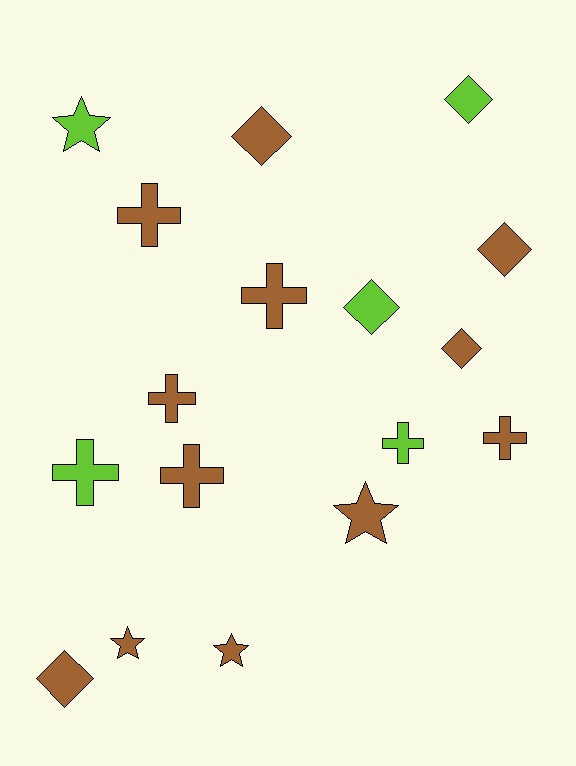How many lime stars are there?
There is 1 lime star.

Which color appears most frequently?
Brown, with 12 objects.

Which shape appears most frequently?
Cross, with 7 objects.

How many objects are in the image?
There are 17 objects.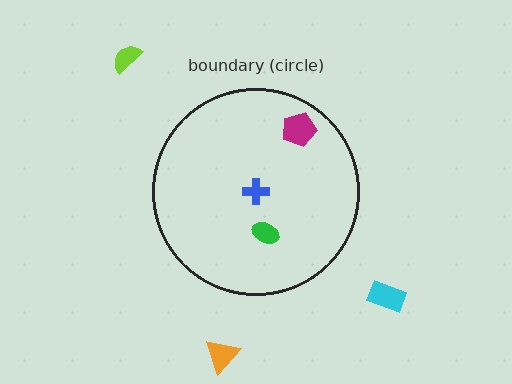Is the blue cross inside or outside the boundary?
Inside.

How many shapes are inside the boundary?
3 inside, 3 outside.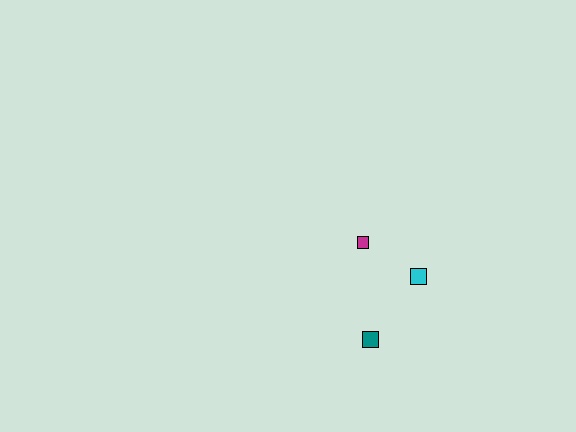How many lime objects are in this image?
There are no lime objects.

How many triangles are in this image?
There are no triangles.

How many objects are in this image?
There are 3 objects.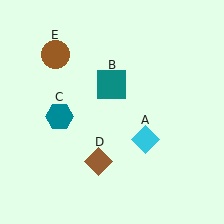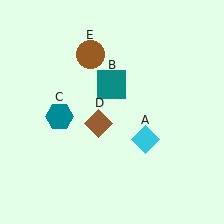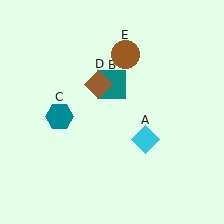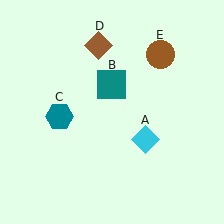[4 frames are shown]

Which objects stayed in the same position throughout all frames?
Cyan diamond (object A) and teal square (object B) and teal hexagon (object C) remained stationary.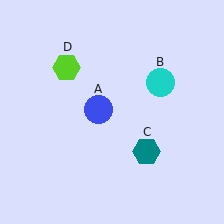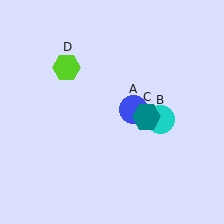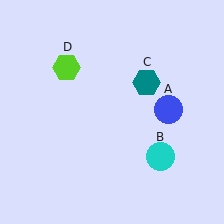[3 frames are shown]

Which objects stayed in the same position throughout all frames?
Lime hexagon (object D) remained stationary.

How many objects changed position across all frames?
3 objects changed position: blue circle (object A), cyan circle (object B), teal hexagon (object C).